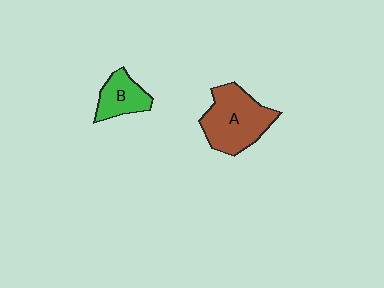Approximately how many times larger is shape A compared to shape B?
Approximately 1.9 times.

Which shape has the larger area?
Shape A (brown).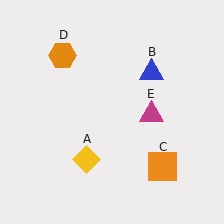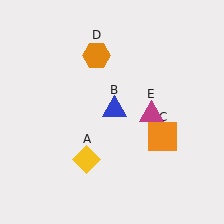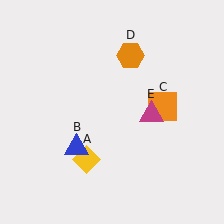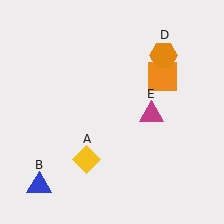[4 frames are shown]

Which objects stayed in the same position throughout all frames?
Yellow diamond (object A) and magenta triangle (object E) remained stationary.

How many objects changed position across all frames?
3 objects changed position: blue triangle (object B), orange square (object C), orange hexagon (object D).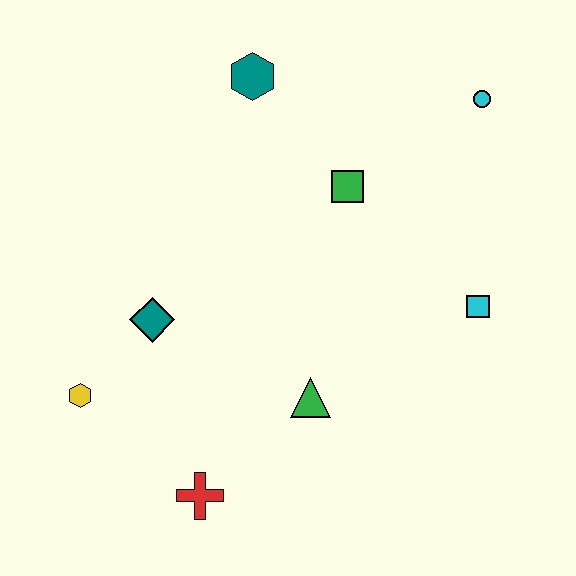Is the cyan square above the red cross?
Yes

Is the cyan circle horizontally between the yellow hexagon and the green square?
No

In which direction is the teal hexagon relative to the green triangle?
The teal hexagon is above the green triangle.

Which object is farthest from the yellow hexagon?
The cyan circle is farthest from the yellow hexagon.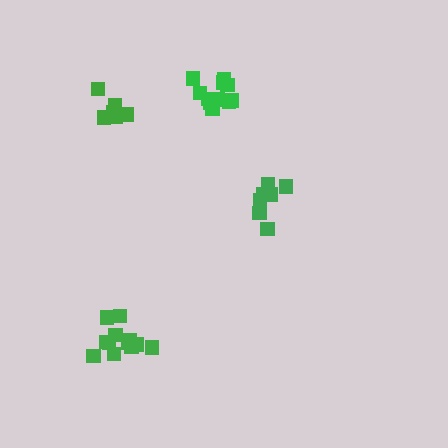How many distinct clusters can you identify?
There are 4 distinct clusters.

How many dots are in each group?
Group 1: 7 dots, Group 2: 6 dots, Group 3: 12 dots, Group 4: 12 dots (37 total).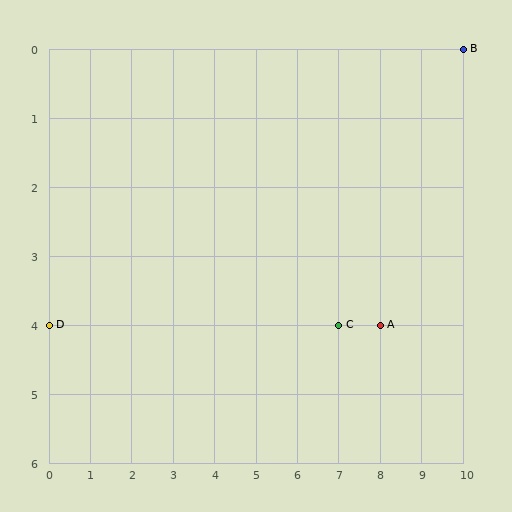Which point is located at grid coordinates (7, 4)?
Point C is at (7, 4).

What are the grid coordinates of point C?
Point C is at grid coordinates (7, 4).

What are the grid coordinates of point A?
Point A is at grid coordinates (8, 4).